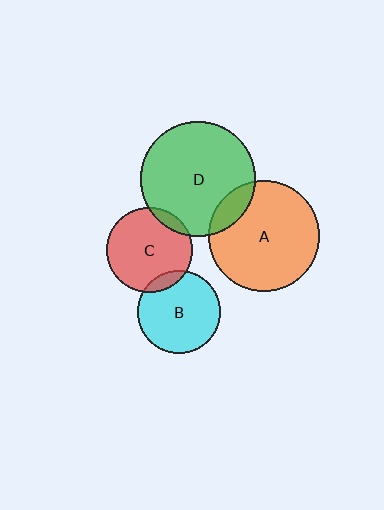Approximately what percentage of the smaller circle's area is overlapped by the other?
Approximately 15%.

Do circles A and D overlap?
Yes.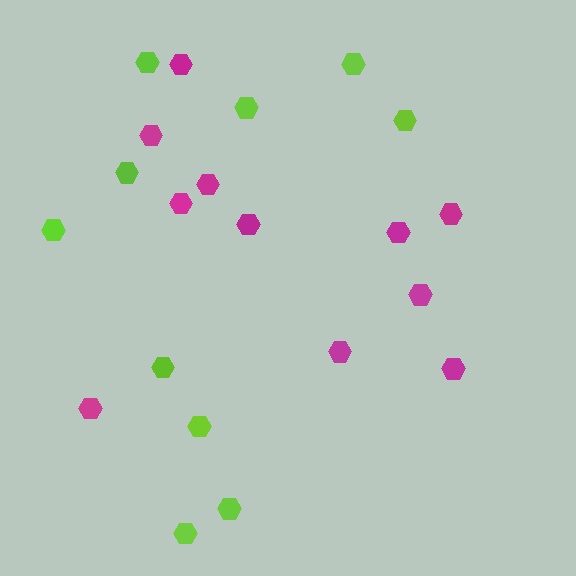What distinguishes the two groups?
There are 2 groups: one group of magenta hexagons (11) and one group of lime hexagons (10).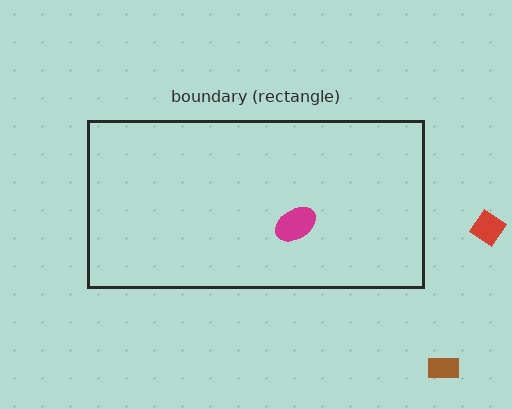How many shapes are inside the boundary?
1 inside, 2 outside.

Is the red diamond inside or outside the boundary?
Outside.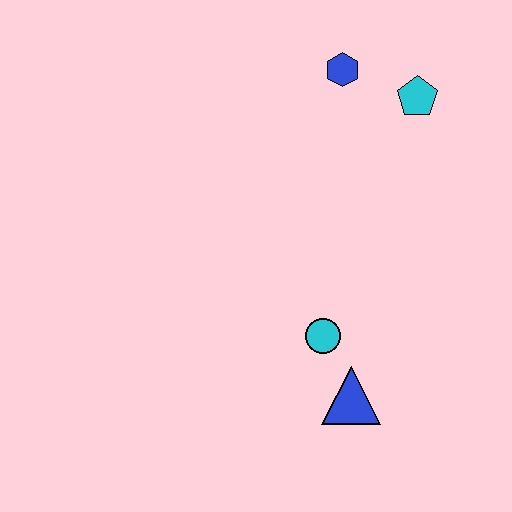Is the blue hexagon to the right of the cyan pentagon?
No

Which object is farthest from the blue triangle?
The blue hexagon is farthest from the blue triangle.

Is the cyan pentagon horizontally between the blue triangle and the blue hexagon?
No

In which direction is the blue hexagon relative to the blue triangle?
The blue hexagon is above the blue triangle.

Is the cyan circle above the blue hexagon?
No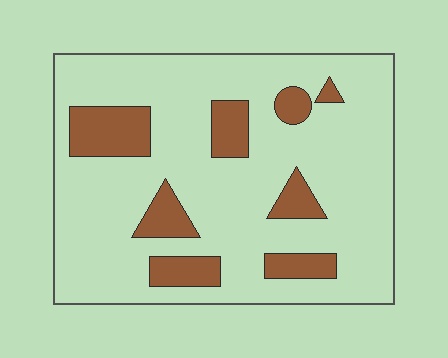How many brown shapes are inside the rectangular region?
8.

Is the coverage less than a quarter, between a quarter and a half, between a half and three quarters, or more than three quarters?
Less than a quarter.